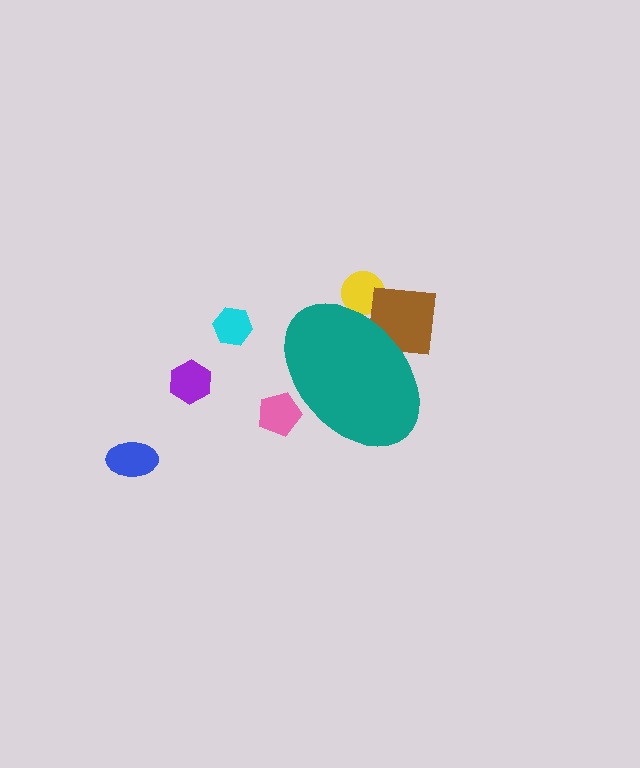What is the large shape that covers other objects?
A teal ellipse.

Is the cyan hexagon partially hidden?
No, the cyan hexagon is fully visible.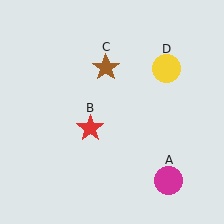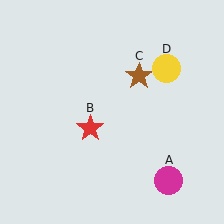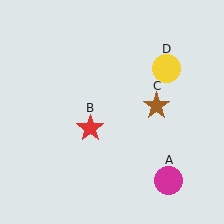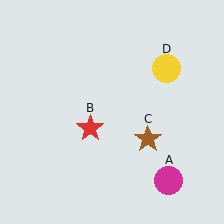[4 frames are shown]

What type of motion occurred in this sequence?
The brown star (object C) rotated clockwise around the center of the scene.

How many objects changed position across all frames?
1 object changed position: brown star (object C).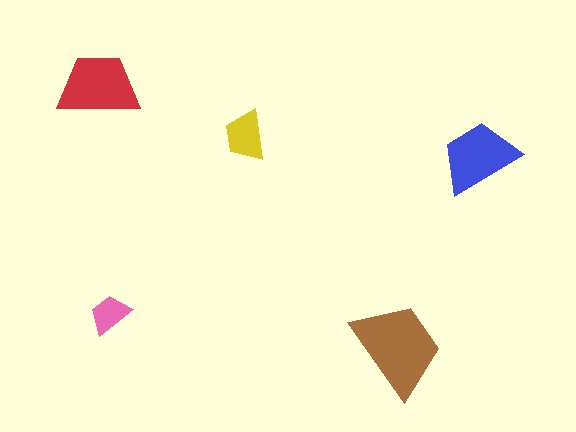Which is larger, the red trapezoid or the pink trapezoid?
The red one.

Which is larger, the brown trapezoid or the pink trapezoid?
The brown one.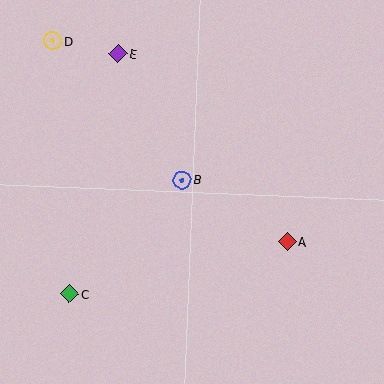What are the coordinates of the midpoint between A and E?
The midpoint between A and E is at (203, 148).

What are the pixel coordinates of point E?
Point E is at (118, 54).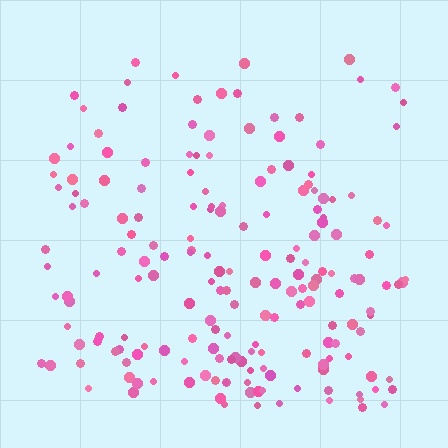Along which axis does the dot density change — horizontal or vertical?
Vertical.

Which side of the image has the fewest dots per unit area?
The top.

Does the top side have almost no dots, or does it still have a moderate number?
Still a moderate number, just noticeably fewer than the bottom.